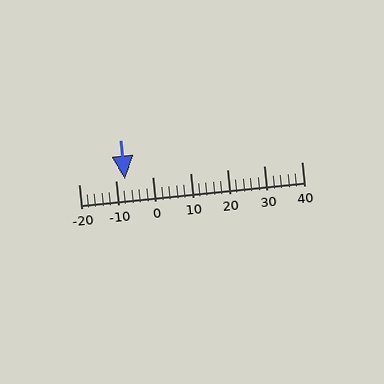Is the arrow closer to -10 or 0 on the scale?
The arrow is closer to -10.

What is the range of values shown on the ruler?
The ruler shows values from -20 to 40.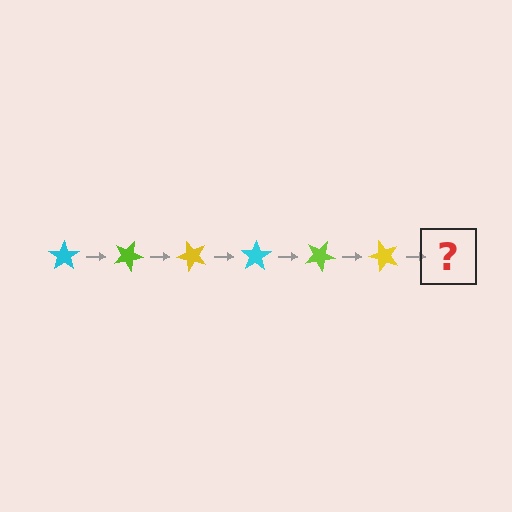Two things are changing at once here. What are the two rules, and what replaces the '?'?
The two rules are that it rotates 25 degrees each step and the color cycles through cyan, lime, and yellow. The '?' should be a cyan star, rotated 150 degrees from the start.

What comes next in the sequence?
The next element should be a cyan star, rotated 150 degrees from the start.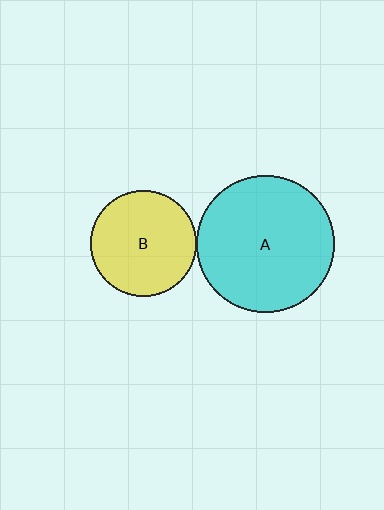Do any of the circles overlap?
No, none of the circles overlap.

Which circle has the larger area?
Circle A (cyan).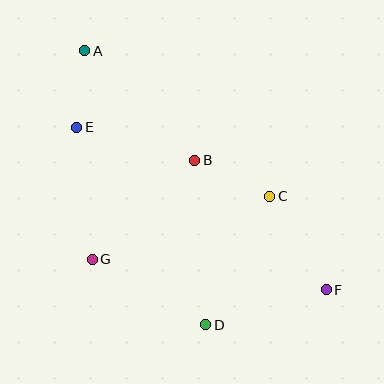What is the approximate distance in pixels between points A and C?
The distance between A and C is approximately 235 pixels.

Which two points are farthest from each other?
Points A and F are farthest from each other.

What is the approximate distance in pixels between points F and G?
The distance between F and G is approximately 236 pixels.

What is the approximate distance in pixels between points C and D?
The distance between C and D is approximately 144 pixels.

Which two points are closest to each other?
Points A and E are closest to each other.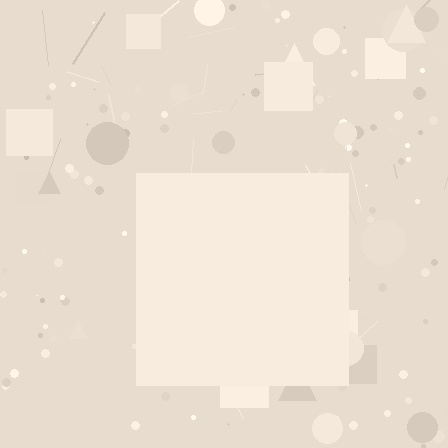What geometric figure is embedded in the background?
A square is embedded in the background.